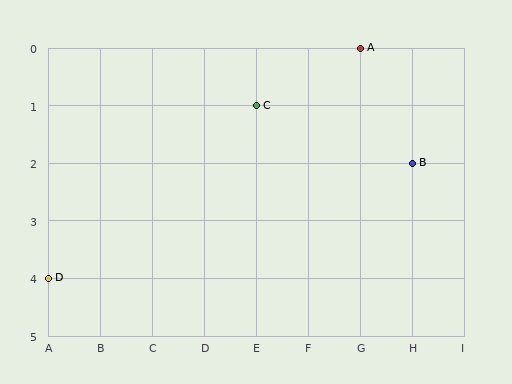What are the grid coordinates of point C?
Point C is at grid coordinates (E, 1).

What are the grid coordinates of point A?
Point A is at grid coordinates (G, 0).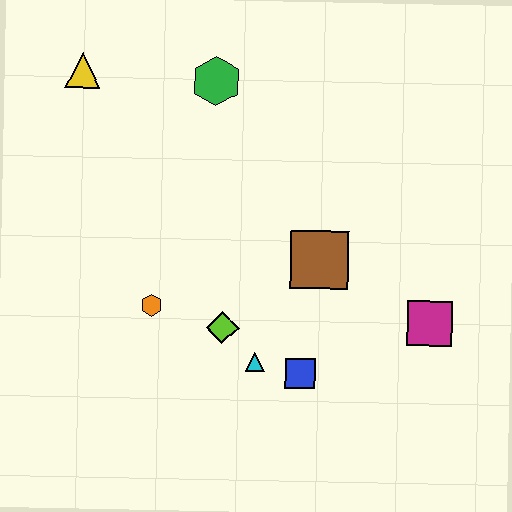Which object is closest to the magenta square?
The brown square is closest to the magenta square.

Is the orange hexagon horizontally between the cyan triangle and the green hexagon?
No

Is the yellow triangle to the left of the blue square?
Yes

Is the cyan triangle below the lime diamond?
Yes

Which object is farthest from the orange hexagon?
The magenta square is farthest from the orange hexagon.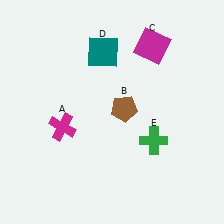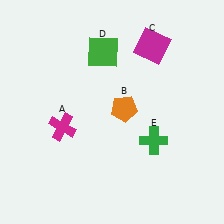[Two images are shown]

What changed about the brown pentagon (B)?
In Image 1, B is brown. In Image 2, it changed to orange.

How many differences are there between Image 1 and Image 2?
There are 2 differences between the two images.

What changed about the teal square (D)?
In Image 1, D is teal. In Image 2, it changed to green.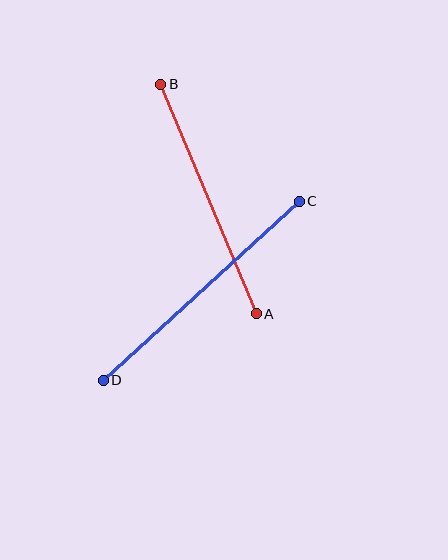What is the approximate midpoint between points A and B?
The midpoint is at approximately (208, 199) pixels.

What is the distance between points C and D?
The distance is approximately 265 pixels.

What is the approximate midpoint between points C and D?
The midpoint is at approximately (201, 291) pixels.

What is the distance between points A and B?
The distance is approximately 249 pixels.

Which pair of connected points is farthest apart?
Points C and D are farthest apart.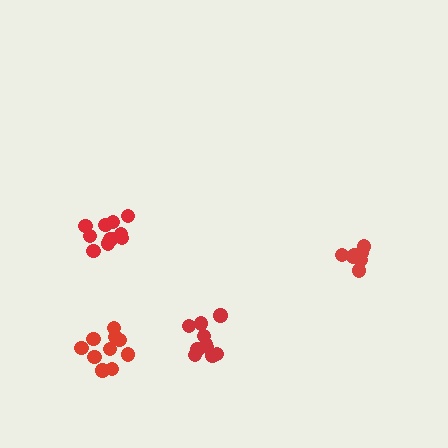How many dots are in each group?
Group 1: 10 dots, Group 2: 11 dots, Group 3: 11 dots, Group 4: 7 dots (39 total).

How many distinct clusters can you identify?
There are 4 distinct clusters.